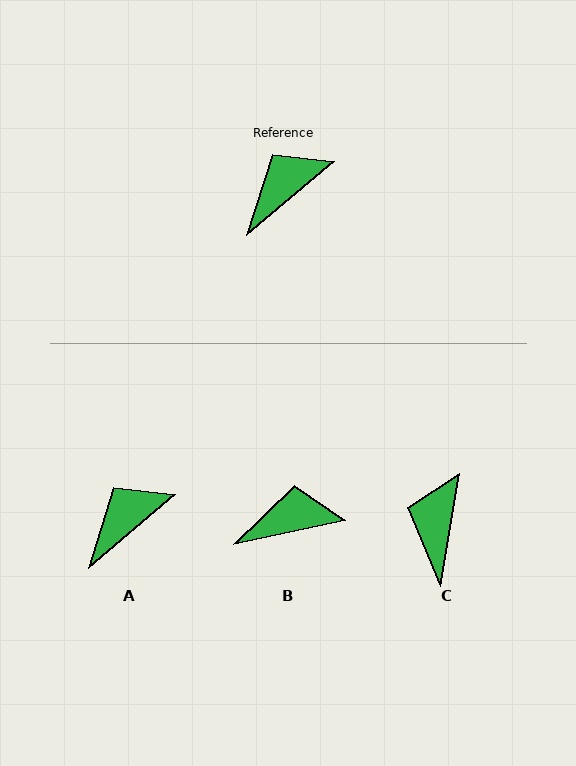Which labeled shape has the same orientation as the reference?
A.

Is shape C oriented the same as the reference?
No, it is off by about 40 degrees.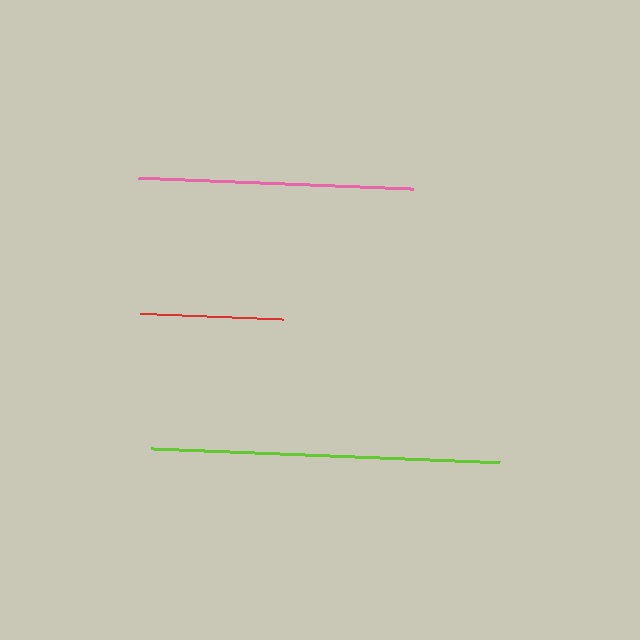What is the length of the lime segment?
The lime segment is approximately 350 pixels long.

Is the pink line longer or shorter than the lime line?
The lime line is longer than the pink line.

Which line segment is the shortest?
The red line is the shortest at approximately 142 pixels.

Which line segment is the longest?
The lime line is the longest at approximately 350 pixels.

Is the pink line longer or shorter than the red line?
The pink line is longer than the red line.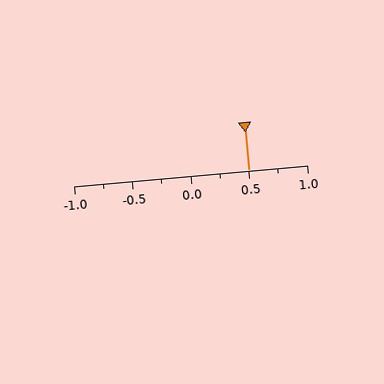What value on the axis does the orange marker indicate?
The marker indicates approximately 0.5.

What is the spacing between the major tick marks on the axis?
The major ticks are spaced 0.5 apart.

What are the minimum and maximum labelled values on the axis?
The axis runs from -1.0 to 1.0.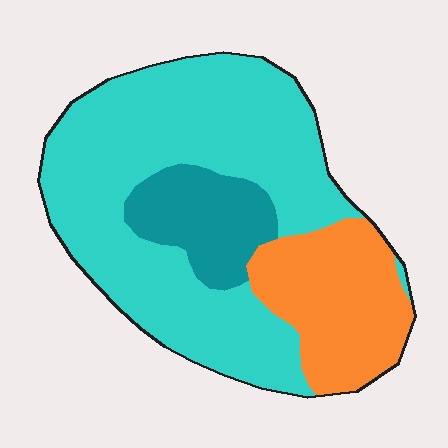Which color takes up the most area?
Cyan, at roughly 65%.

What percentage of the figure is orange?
Orange takes up about one fifth (1/5) of the figure.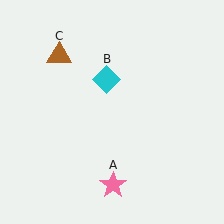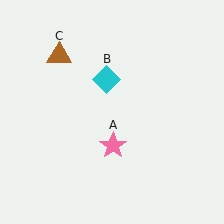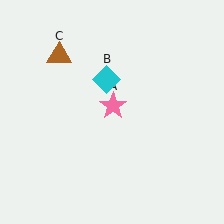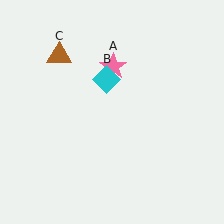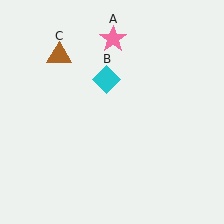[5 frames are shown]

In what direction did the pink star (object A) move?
The pink star (object A) moved up.